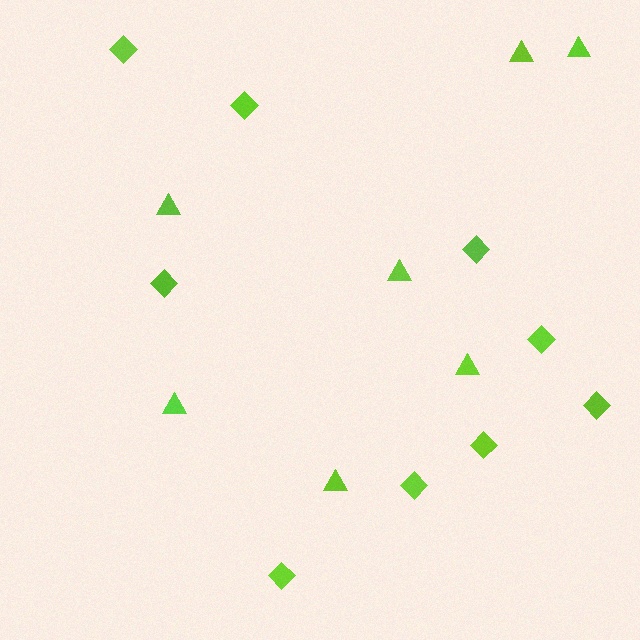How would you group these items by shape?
There are 2 groups: one group of diamonds (9) and one group of triangles (7).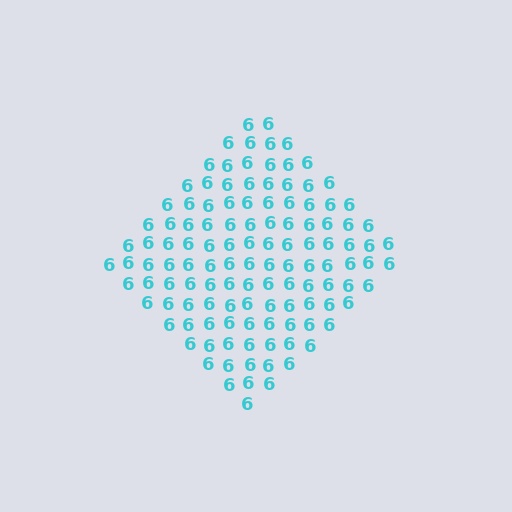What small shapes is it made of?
It is made of small digit 6's.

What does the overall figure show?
The overall figure shows a diamond.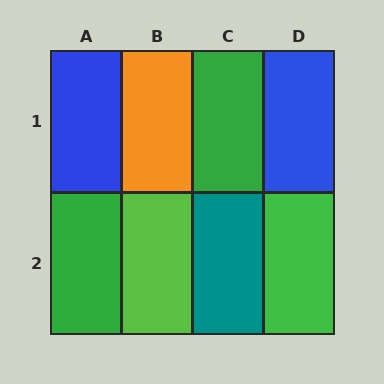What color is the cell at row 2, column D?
Green.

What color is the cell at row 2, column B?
Lime.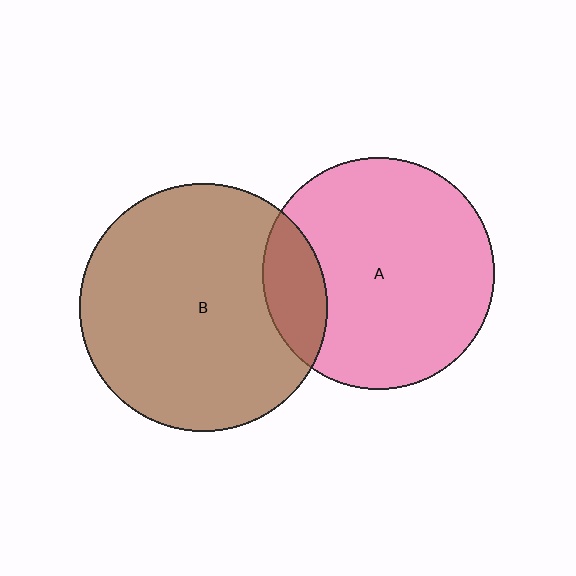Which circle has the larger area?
Circle B (brown).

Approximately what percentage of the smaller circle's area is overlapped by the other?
Approximately 15%.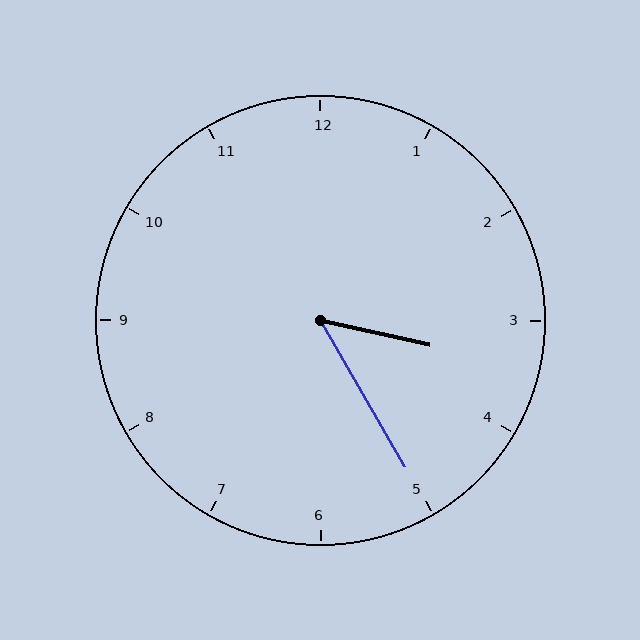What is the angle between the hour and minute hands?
Approximately 48 degrees.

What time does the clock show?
3:25.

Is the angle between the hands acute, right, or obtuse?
It is acute.